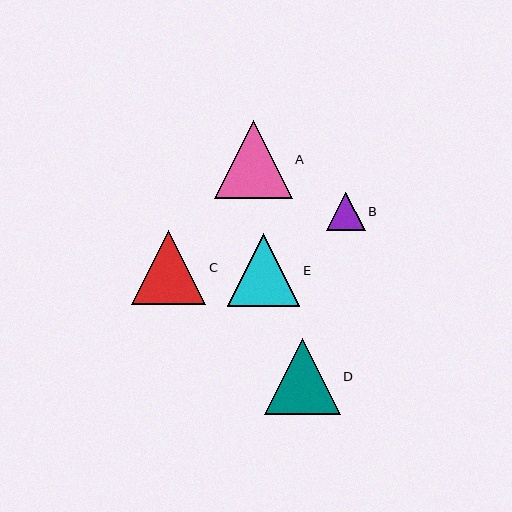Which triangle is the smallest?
Triangle B is the smallest with a size of approximately 38 pixels.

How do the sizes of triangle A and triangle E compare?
Triangle A and triangle E are approximately the same size.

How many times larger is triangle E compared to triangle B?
Triangle E is approximately 1.9 times the size of triangle B.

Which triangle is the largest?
Triangle A is the largest with a size of approximately 78 pixels.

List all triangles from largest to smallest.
From largest to smallest: A, D, C, E, B.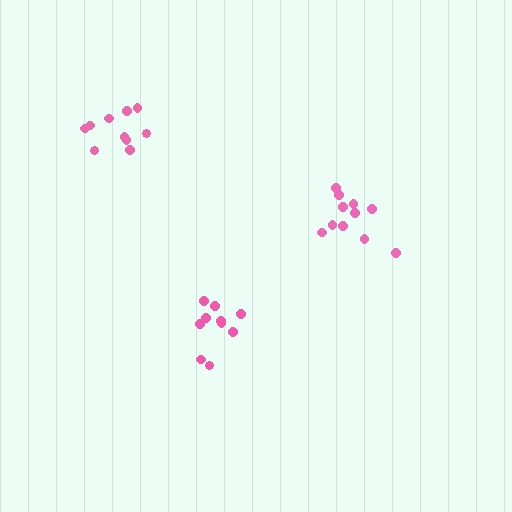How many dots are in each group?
Group 1: 10 dots, Group 2: 11 dots, Group 3: 10 dots (31 total).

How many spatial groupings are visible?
There are 3 spatial groupings.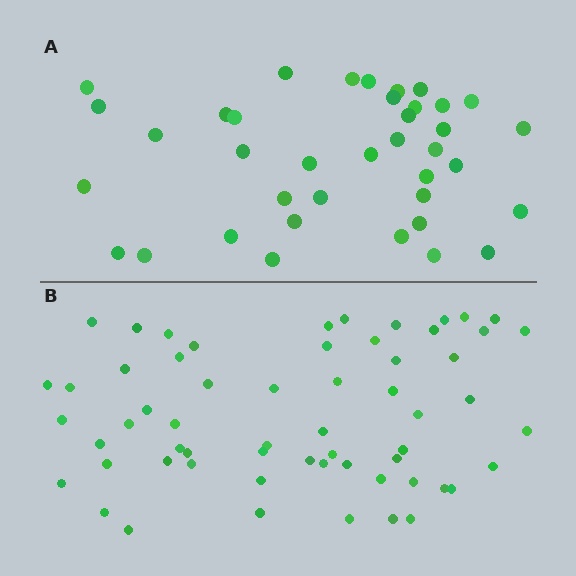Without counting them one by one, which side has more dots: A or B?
Region B (the bottom region) has more dots.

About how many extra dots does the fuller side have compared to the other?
Region B has approximately 20 more dots than region A.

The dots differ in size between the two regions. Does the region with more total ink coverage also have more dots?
No. Region A has more total ink coverage because its dots are larger, but region B actually contains more individual dots. Total area can be misleading — the number of items is what matters here.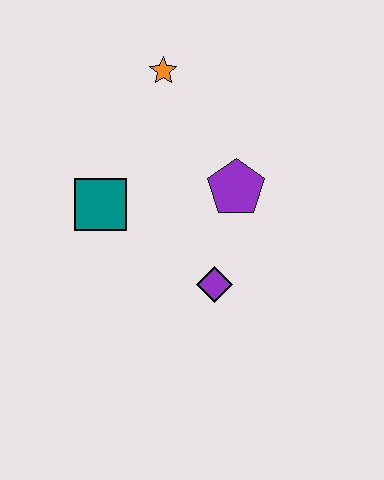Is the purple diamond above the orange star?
No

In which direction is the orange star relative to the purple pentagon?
The orange star is above the purple pentagon.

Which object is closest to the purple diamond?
The purple pentagon is closest to the purple diamond.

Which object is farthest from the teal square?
The orange star is farthest from the teal square.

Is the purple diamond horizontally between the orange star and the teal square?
No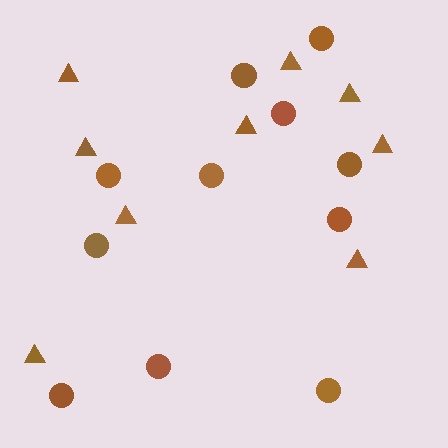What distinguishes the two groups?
There are 2 groups: one group of triangles (9) and one group of circles (11).